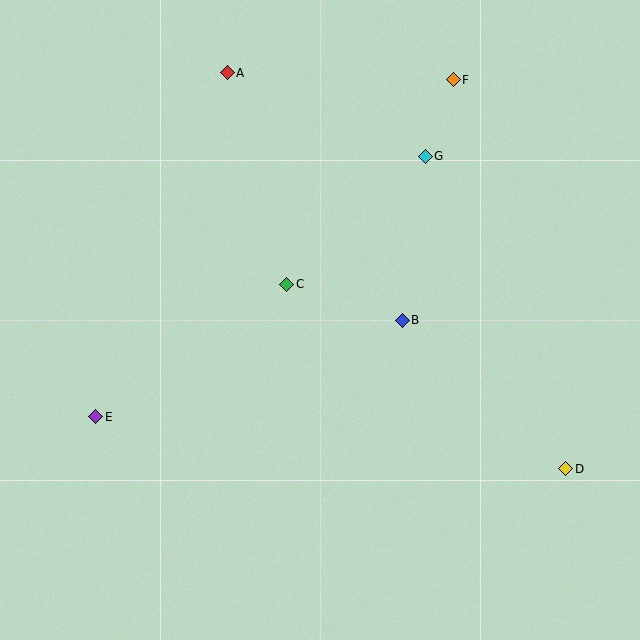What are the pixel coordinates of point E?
Point E is at (96, 417).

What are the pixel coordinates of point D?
Point D is at (566, 469).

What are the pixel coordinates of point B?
Point B is at (402, 320).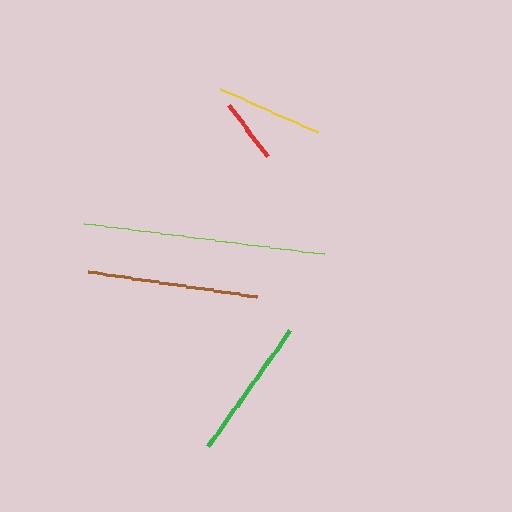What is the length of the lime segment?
The lime segment is approximately 242 pixels long.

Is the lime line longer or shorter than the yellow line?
The lime line is longer than the yellow line.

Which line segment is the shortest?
The red line is the shortest at approximately 65 pixels.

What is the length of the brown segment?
The brown segment is approximately 170 pixels long.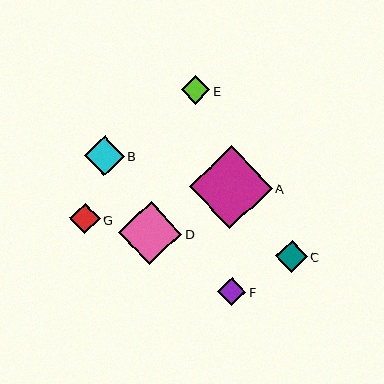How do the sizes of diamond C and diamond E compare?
Diamond C and diamond E are approximately the same size.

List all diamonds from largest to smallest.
From largest to smallest: A, D, B, C, G, E, F.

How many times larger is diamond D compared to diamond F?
Diamond D is approximately 2.2 times the size of diamond F.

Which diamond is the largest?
Diamond A is the largest with a size of approximately 83 pixels.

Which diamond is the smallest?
Diamond F is the smallest with a size of approximately 29 pixels.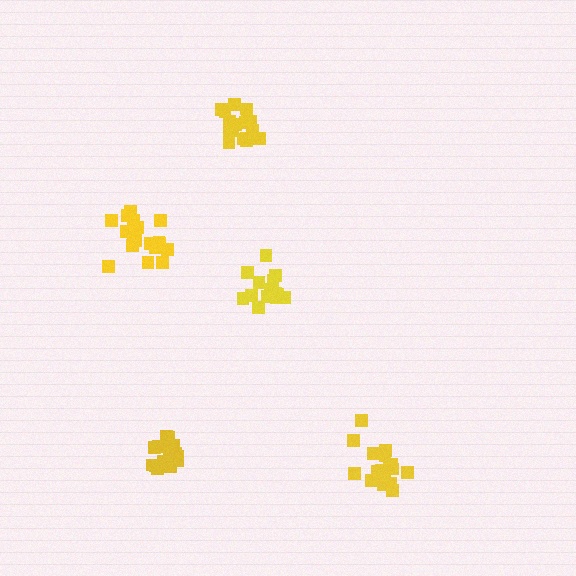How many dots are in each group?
Group 1: 20 dots, Group 2: 18 dots, Group 3: 14 dots, Group 4: 18 dots, Group 5: 15 dots (85 total).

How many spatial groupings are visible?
There are 5 spatial groupings.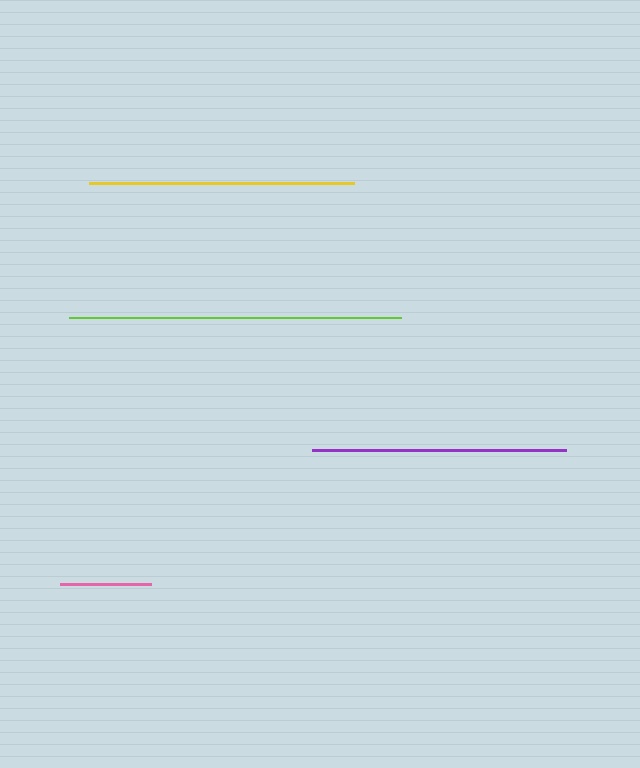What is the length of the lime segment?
The lime segment is approximately 332 pixels long.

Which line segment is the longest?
The lime line is the longest at approximately 332 pixels.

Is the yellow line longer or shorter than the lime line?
The lime line is longer than the yellow line.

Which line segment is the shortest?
The pink line is the shortest at approximately 91 pixels.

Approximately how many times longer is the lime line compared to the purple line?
The lime line is approximately 1.3 times the length of the purple line.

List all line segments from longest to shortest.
From longest to shortest: lime, yellow, purple, pink.